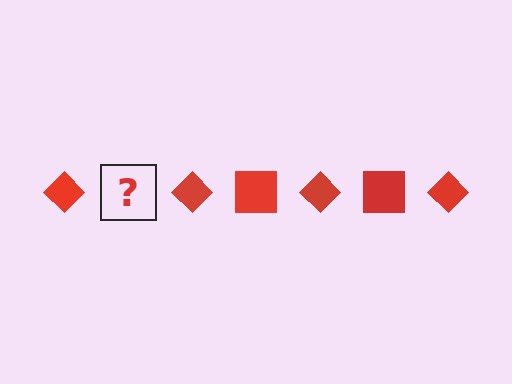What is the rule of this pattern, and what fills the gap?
The rule is that the pattern cycles through diamond, square shapes in red. The gap should be filled with a red square.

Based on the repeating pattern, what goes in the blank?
The blank should be a red square.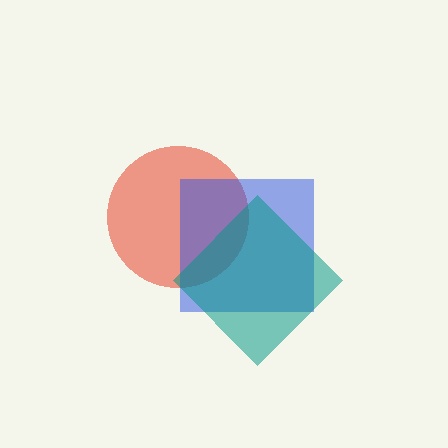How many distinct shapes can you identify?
There are 3 distinct shapes: a red circle, a blue square, a teal diamond.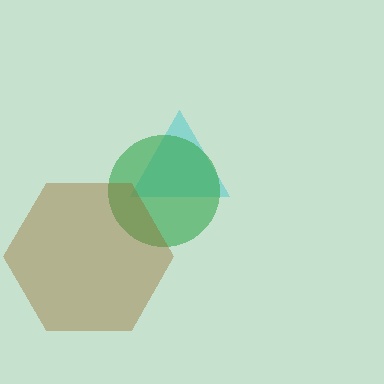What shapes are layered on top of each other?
The layered shapes are: a cyan triangle, a green circle, a brown hexagon.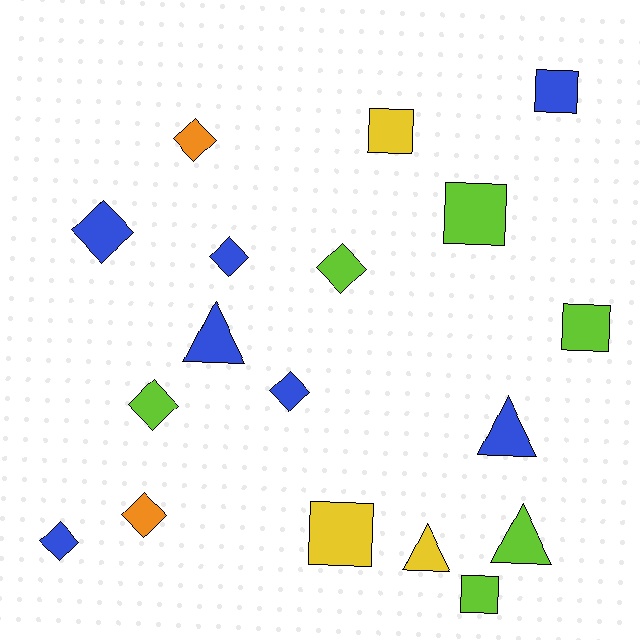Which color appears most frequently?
Blue, with 7 objects.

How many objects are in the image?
There are 18 objects.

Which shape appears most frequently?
Diamond, with 8 objects.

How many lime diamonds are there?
There are 2 lime diamonds.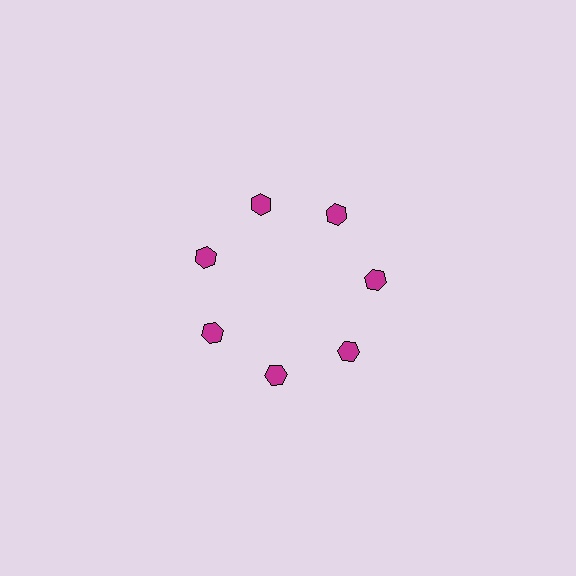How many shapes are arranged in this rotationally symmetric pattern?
There are 7 shapes, arranged in 7 groups of 1.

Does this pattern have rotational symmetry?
Yes, this pattern has 7-fold rotational symmetry. It looks the same after rotating 51 degrees around the center.